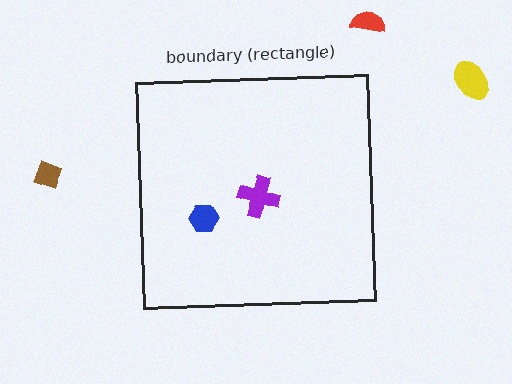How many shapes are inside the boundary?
2 inside, 3 outside.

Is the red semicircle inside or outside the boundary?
Outside.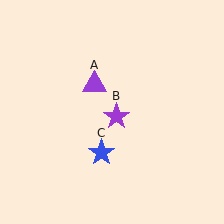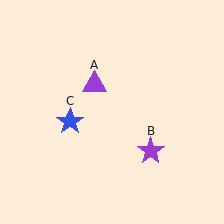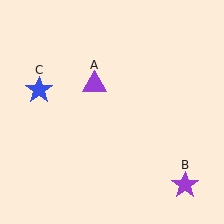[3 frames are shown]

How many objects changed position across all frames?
2 objects changed position: purple star (object B), blue star (object C).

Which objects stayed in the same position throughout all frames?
Purple triangle (object A) remained stationary.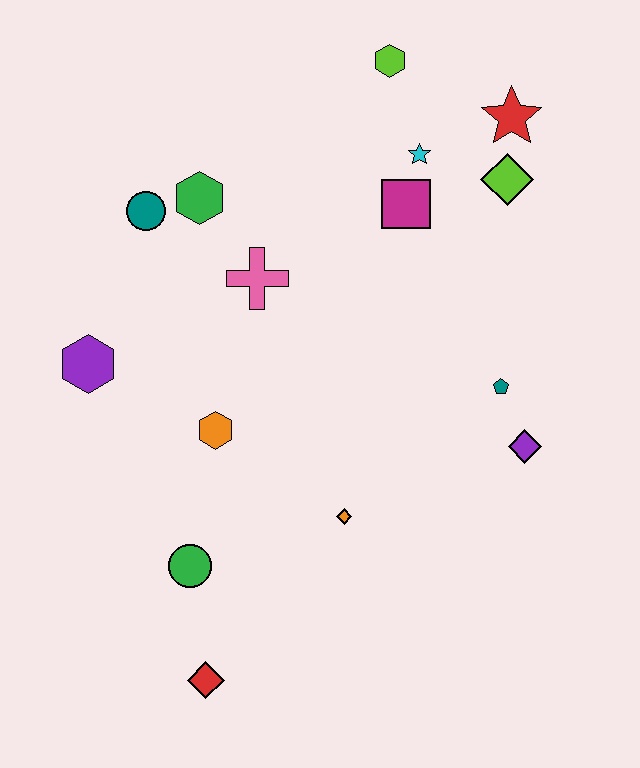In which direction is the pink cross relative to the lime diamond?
The pink cross is to the left of the lime diamond.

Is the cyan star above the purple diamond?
Yes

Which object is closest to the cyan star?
The magenta square is closest to the cyan star.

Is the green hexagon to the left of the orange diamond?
Yes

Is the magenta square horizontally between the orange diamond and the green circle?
No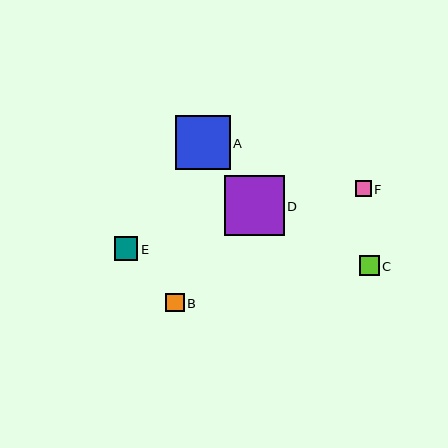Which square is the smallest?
Square F is the smallest with a size of approximately 16 pixels.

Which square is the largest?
Square D is the largest with a size of approximately 60 pixels.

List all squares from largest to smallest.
From largest to smallest: D, A, E, C, B, F.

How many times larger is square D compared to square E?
Square D is approximately 2.5 times the size of square E.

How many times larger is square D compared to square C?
Square D is approximately 3.0 times the size of square C.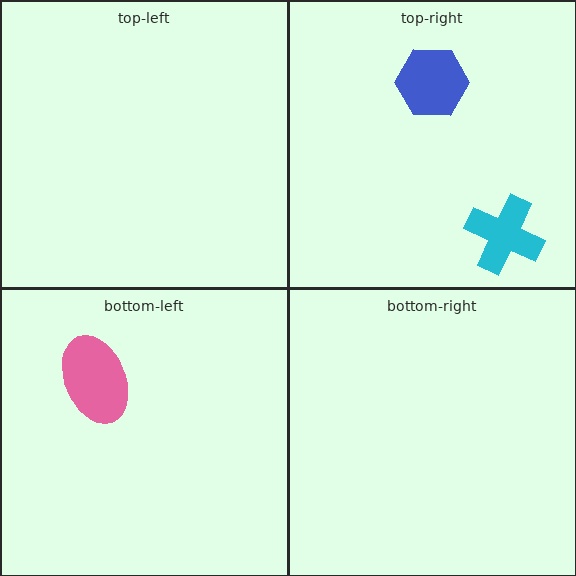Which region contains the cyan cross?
The top-right region.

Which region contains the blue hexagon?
The top-right region.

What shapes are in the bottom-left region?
The pink ellipse.